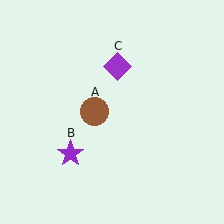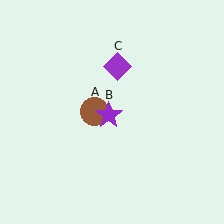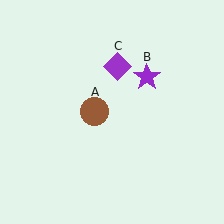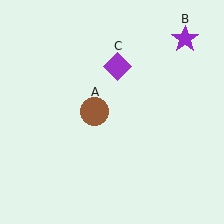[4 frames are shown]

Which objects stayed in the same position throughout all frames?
Brown circle (object A) and purple diamond (object C) remained stationary.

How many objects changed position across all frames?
1 object changed position: purple star (object B).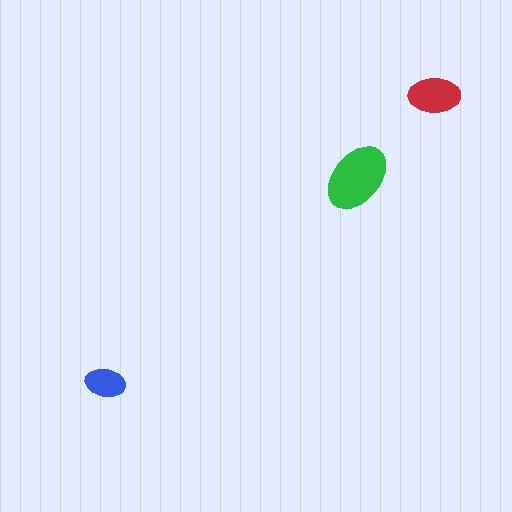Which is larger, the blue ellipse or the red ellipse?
The red one.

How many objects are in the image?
There are 3 objects in the image.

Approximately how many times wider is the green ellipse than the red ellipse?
About 1.5 times wider.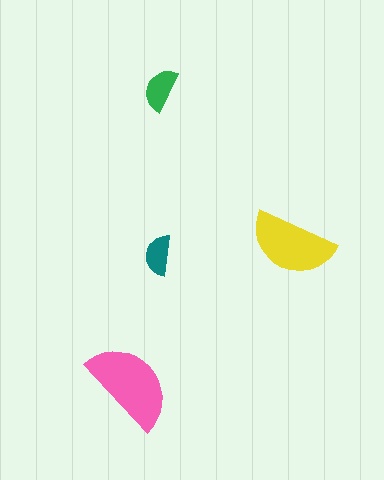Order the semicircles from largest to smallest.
the pink one, the yellow one, the green one, the teal one.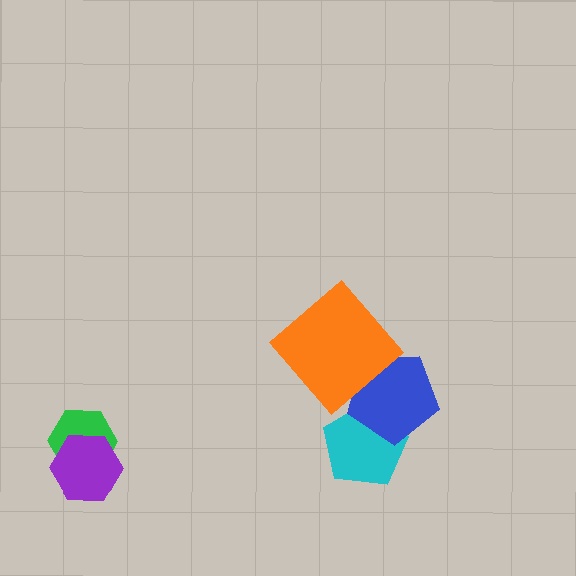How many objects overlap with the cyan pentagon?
1 object overlaps with the cyan pentagon.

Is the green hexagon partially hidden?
Yes, it is partially covered by another shape.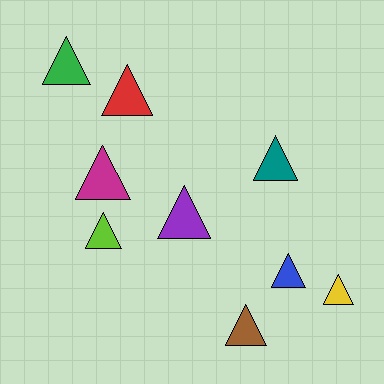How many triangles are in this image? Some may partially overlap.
There are 9 triangles.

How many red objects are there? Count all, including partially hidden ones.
There is 1 red object.